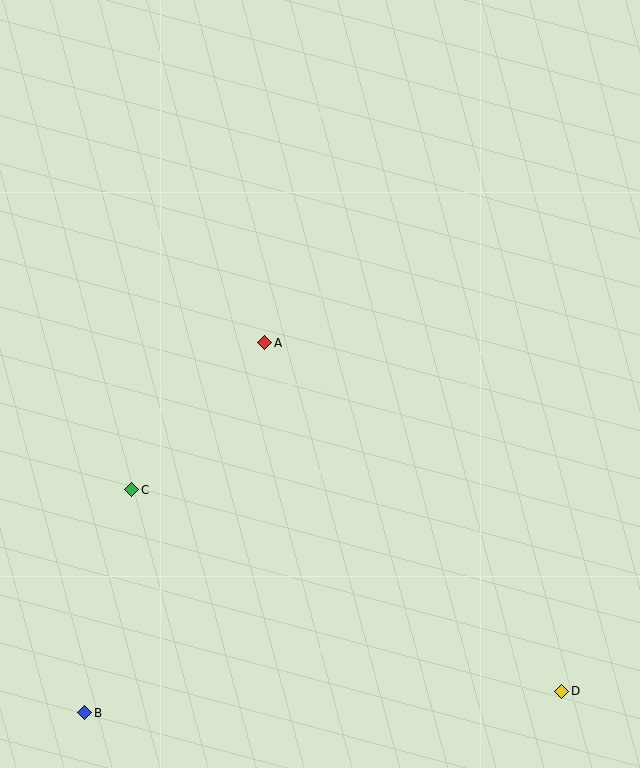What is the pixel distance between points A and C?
The distance between A and C is 198 pixels.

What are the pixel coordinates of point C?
Point C is at (132, 490).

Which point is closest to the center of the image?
Point A at (265, 343) is closest to the center.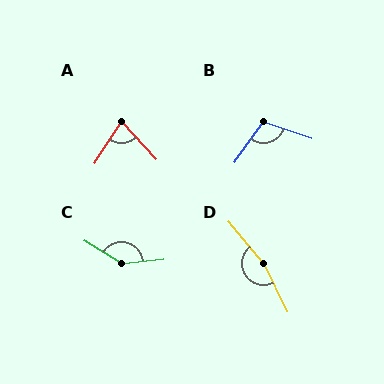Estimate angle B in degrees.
Approximately 106 degrees.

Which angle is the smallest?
A, at approximately 75 degrees.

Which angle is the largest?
D, at approximately 167 degrees.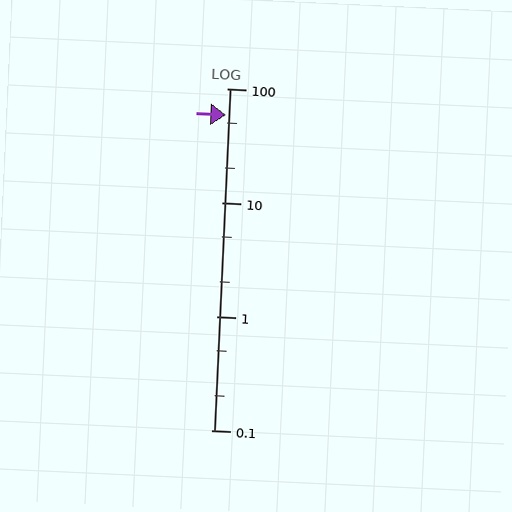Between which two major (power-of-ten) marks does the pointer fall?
The pointer is between 10 and 100.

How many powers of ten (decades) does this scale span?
The scale spans 3 decades, from 0.1 to 100.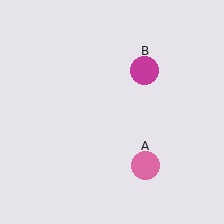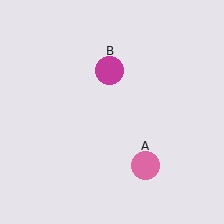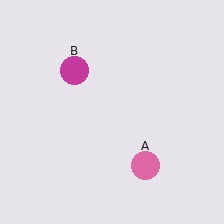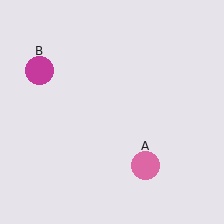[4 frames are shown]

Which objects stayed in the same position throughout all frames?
Pink circle (object A) remained stationary.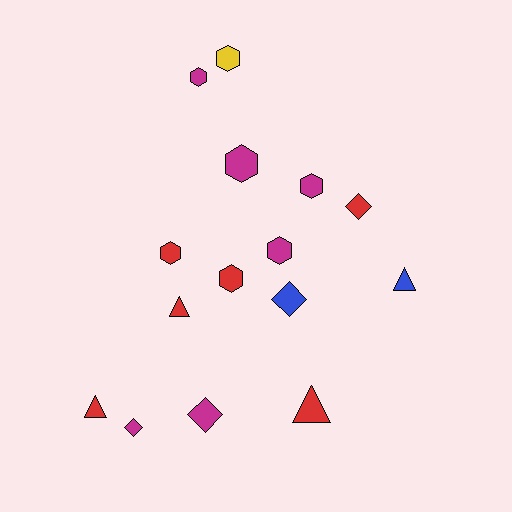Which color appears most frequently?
Red, with 6 objects.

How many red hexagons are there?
There are 2 red hexagons.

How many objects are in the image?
There are 15 objects.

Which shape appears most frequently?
Hexagon, with 7 objects.